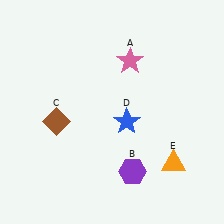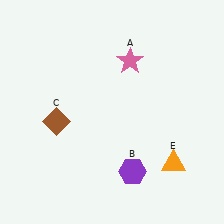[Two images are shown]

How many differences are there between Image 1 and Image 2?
There is 1 difference between the two images.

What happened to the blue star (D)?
The blue star (D) was removed in Image 2. It was in the bottom-right area of Image 1.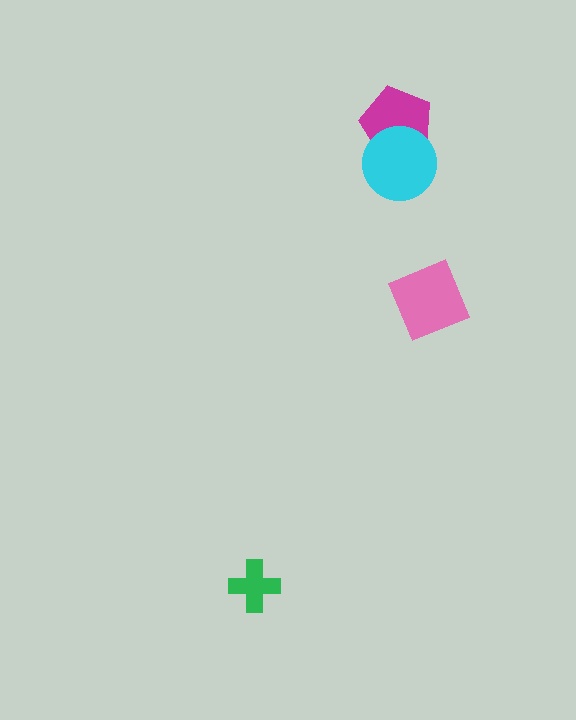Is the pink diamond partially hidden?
No, no other shape covers it.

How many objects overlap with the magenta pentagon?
1 object overlaps with the magenta pentagon.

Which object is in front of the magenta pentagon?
The cyan circle is in front of the magenta pentagon.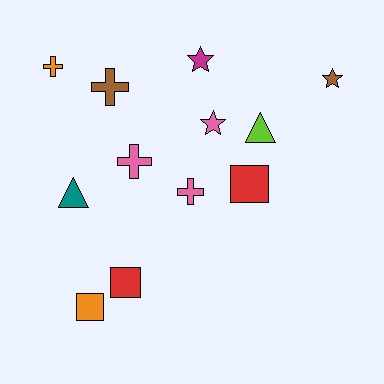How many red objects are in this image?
There are 2 red objects.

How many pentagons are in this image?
There are no pentagons.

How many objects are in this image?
There are 12 objects.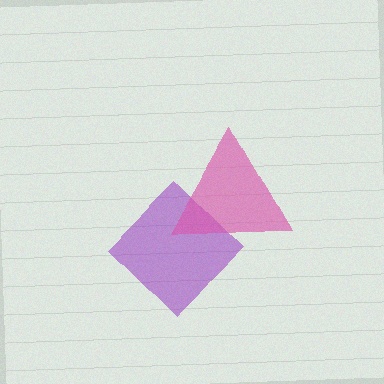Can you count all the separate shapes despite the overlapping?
Yes, there are 2 separate shapes.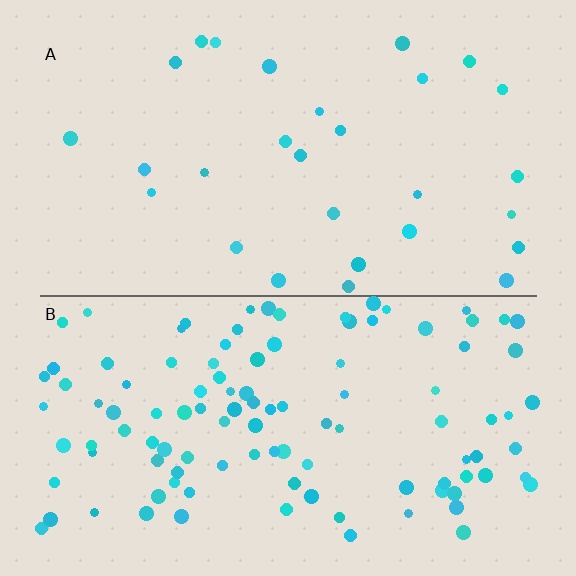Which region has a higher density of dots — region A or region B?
B (the bottom).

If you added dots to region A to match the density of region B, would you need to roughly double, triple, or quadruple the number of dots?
Approximately quadruple.